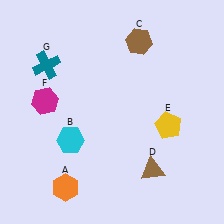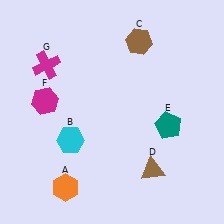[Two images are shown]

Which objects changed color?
E changed from yellow to teal. G changed from teal to magenta.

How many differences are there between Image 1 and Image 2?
There are 2 differences between the two images.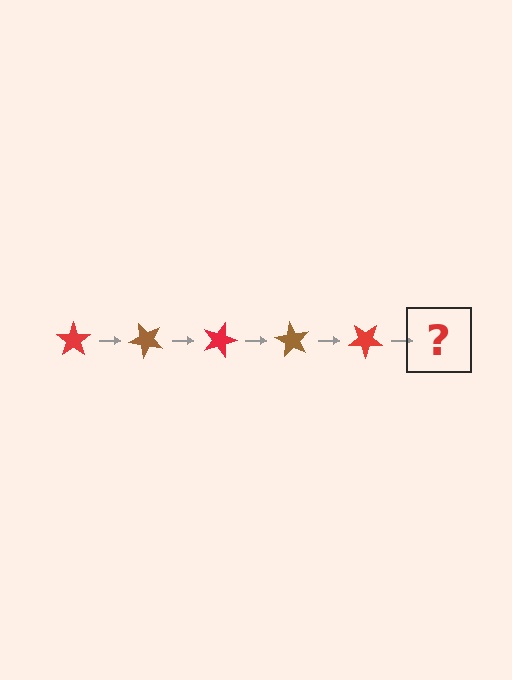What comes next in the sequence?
The next element should be a brown star, rotated 225 degrees from the start.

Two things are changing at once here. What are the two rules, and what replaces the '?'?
The two rules are that it rotates 45 degrees each step and the color cycles through red and brown. The '?' should be a brown star, rotated 225 degrees from the start.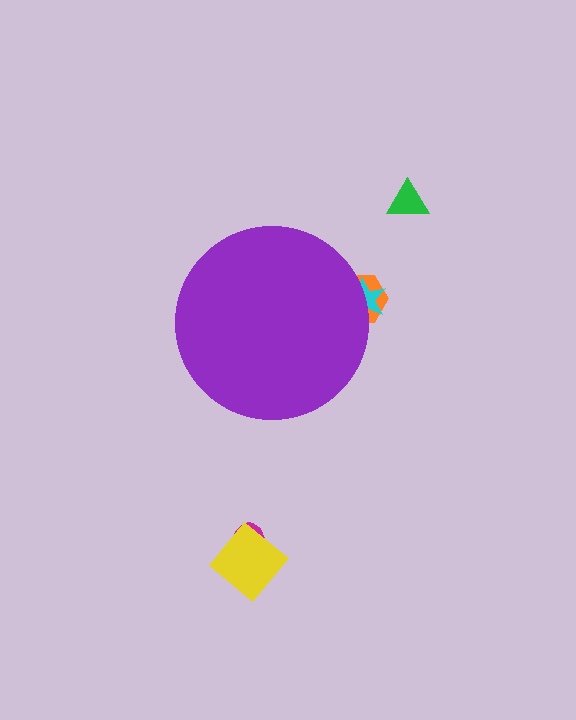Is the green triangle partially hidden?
No, the green triangle is fully visible.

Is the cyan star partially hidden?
Yes, the cyan star is partially hidden behind the purple circle.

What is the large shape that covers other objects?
A purple circle.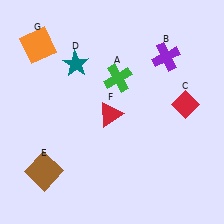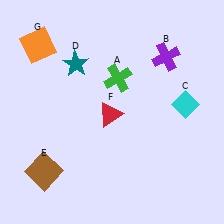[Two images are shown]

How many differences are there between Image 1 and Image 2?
There is 1 difference between the two images.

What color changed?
The diamond (C) changed from red in Image 1 to cyan in Image 2.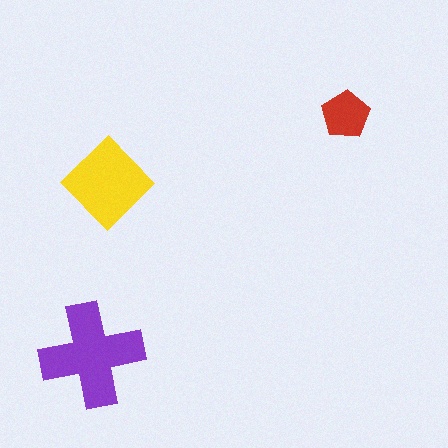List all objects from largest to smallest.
The purple cross, the yellow diamond, the red pentagon.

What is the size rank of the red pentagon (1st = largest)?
3rd.